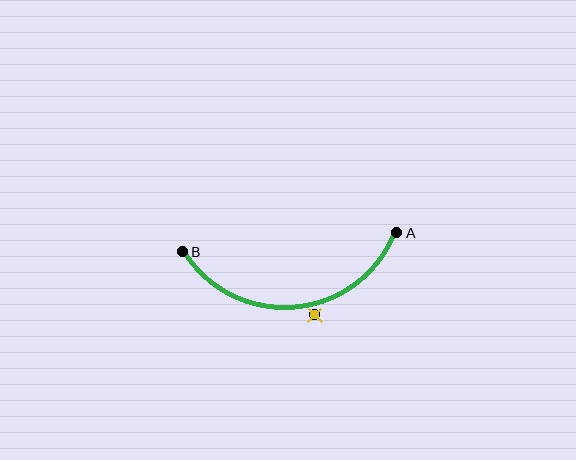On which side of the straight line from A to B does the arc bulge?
The arc bulges below the straight line connecting A and B.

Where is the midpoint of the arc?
The arc midpoint is the point on the curve farthest from the straight line joining A and B. It sits below that line.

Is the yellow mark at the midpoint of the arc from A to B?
No — the yellow mark does not lie on the arc at all. It sits slightly outside the curve.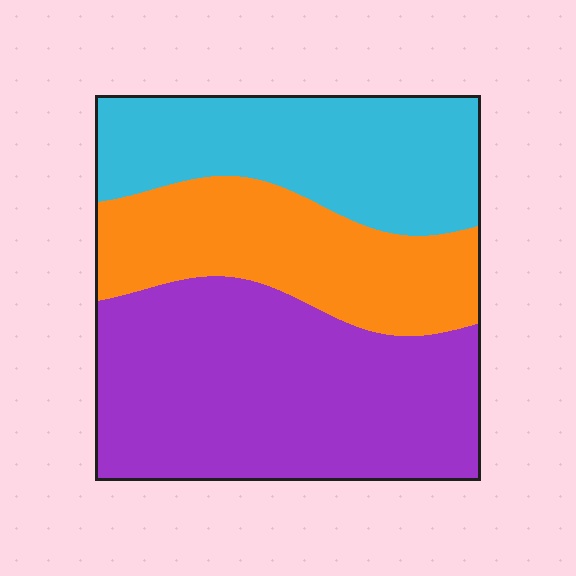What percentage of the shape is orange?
Orange takes up between a quarter and a half of the shape.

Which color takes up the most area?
Purple, at roughly 45%.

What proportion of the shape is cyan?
Cyan takes up about one quarter (1/4) of the shape.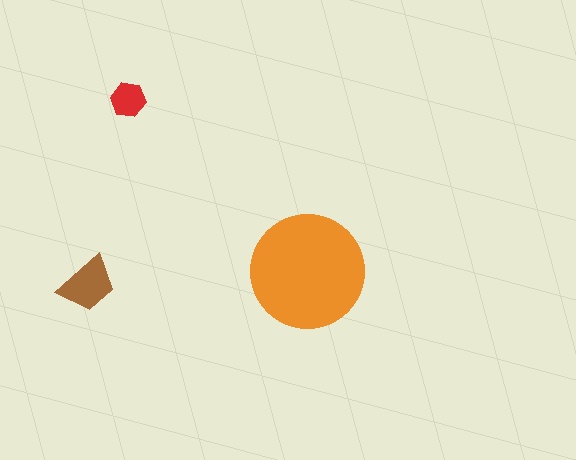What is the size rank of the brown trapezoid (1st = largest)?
2nd.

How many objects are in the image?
There are 3 objects in the image.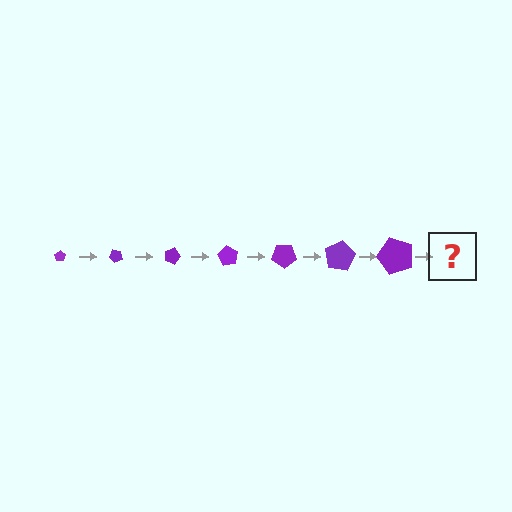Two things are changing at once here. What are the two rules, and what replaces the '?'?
The two rules are that the pentagon grows larger each step and it rotates 45 degrees each step. The '?' should be a pentagon, larger than the previous one and rotated 315 degrees from the start.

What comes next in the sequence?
The next element should be a pentagon, larger than the previous one and rotated 315 degrees from the start.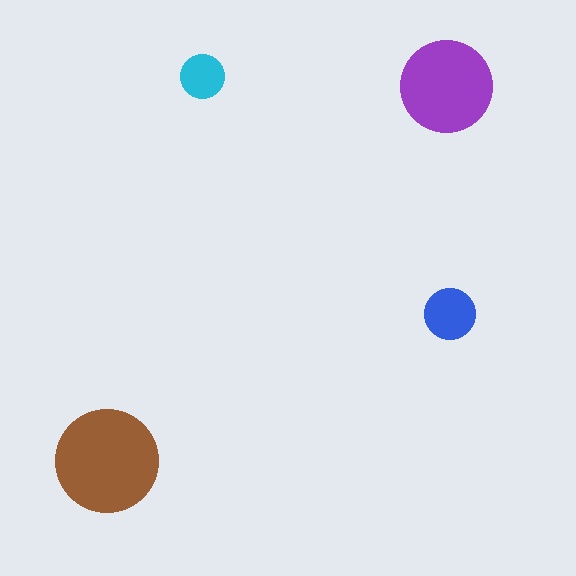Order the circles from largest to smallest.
the brown one, the purple one, the blue one, the cyan one.